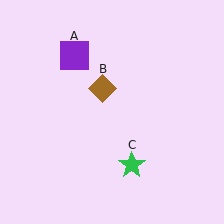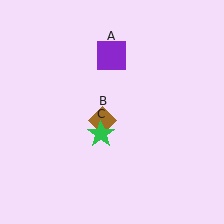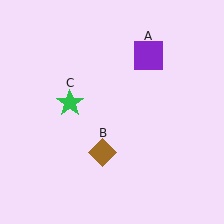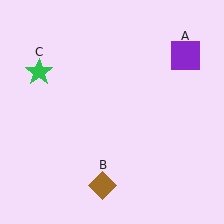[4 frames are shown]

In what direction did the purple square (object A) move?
The purple square (object A) moved right.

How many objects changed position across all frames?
3 objects changed position: purple square (object A), brown diamond (object B), green star (object C).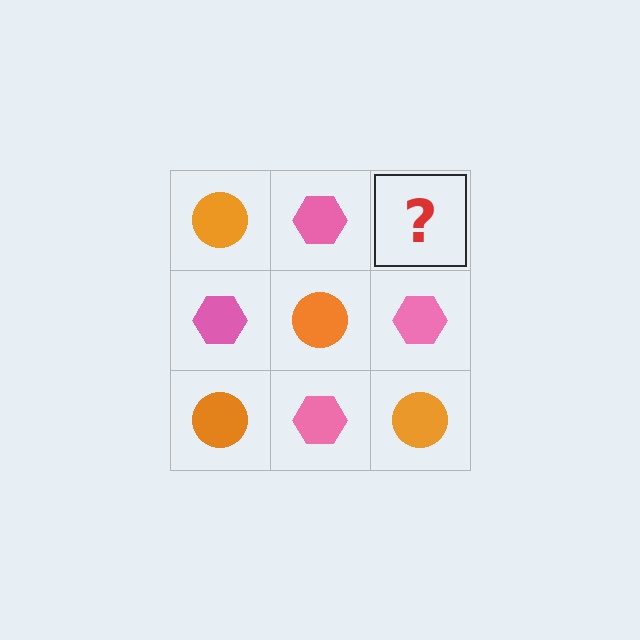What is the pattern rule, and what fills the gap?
The rule is that it alternates orange circle and pink hexagon in a checkerboard pattern. The gap should be filled with an orange circle.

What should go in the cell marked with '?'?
The missing cell should contain an orange circle.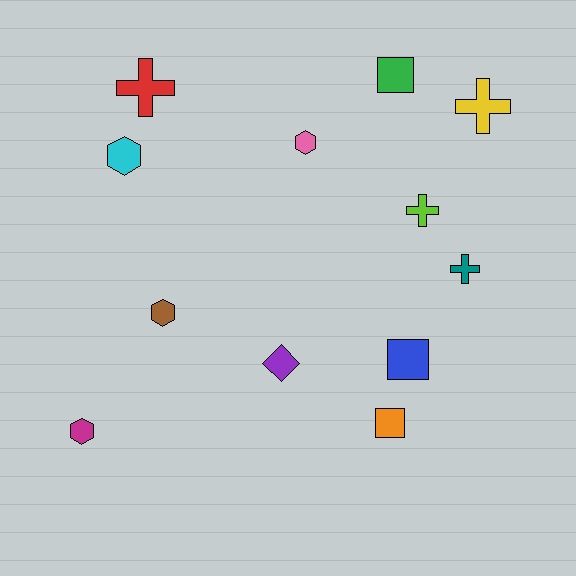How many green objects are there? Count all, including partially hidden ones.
There is 1 green object.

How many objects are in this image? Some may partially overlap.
There are 12 objects.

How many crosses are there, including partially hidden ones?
There are 4 crosses.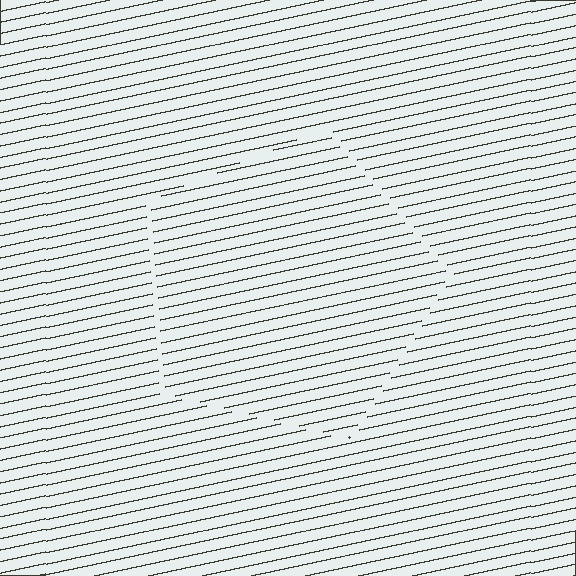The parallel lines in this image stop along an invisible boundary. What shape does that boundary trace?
An illusory pentagon. The interior of the shape contains the same grating, shifted by half a period — the contour is defined by the phase discontinuity where line-ends from the inner and outer gratings abut.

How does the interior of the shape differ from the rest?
The interior of the shape contains the same grating, shifted by half a period — the contour is defined by the phase discontinuity where line-ends from the inner and outer gratings abut.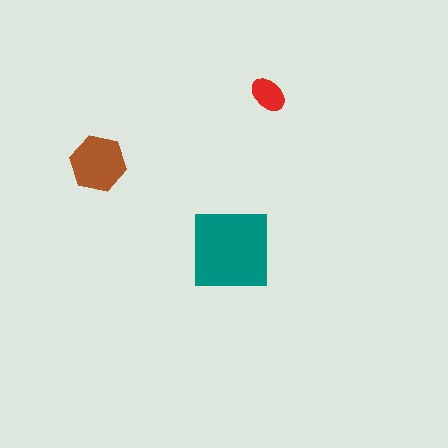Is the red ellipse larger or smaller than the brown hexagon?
Smaller.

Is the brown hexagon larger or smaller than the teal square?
Smaller.